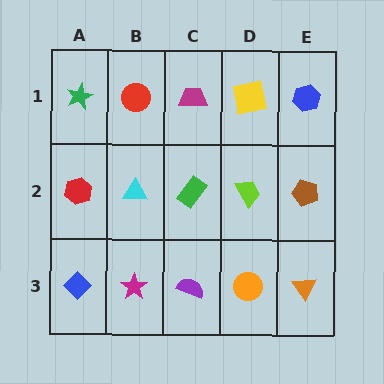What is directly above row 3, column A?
A red hexagon.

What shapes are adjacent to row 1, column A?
A red hexagon (row 2, column A), a red circle (row 1, column B).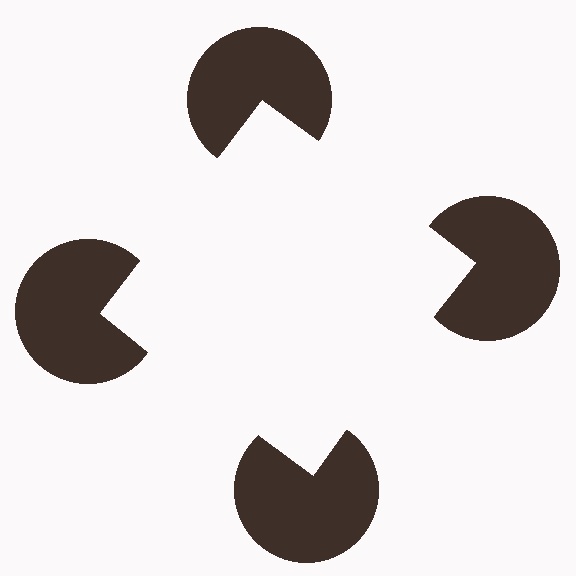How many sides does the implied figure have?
4 sides.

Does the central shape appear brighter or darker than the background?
It typically appears slightly brighter than the background, even though no actual brightness change is drawn.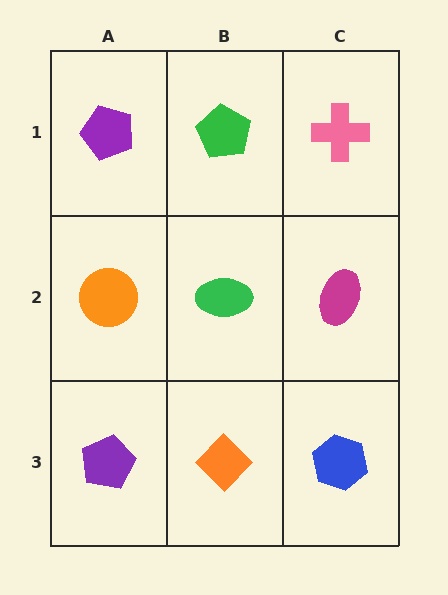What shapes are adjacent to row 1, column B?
A green ellipse (row 2, column B), a purple pentagon (row 1, column A), a pink cross (row 1, column C).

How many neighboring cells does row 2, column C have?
3.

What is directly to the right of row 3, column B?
A blue hexagon.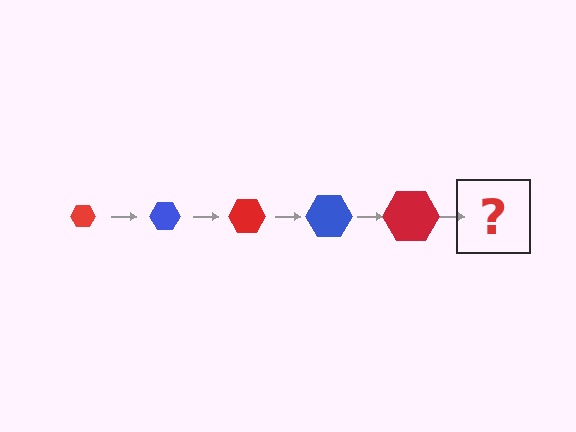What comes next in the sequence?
The next element should be a blue hexagon, larger than the previous one.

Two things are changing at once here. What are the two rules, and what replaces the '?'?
The two rules are that the hexagon grows larger each step and the color cycles through red and blue. The '?' should be a blue hexagon, larger than the previous one.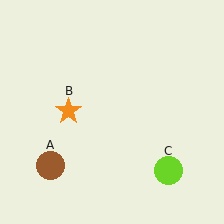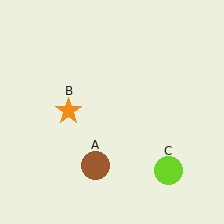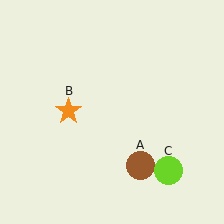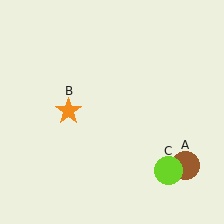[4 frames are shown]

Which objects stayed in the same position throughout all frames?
Orange star (object B) and lime circle (object C) remained stationary.